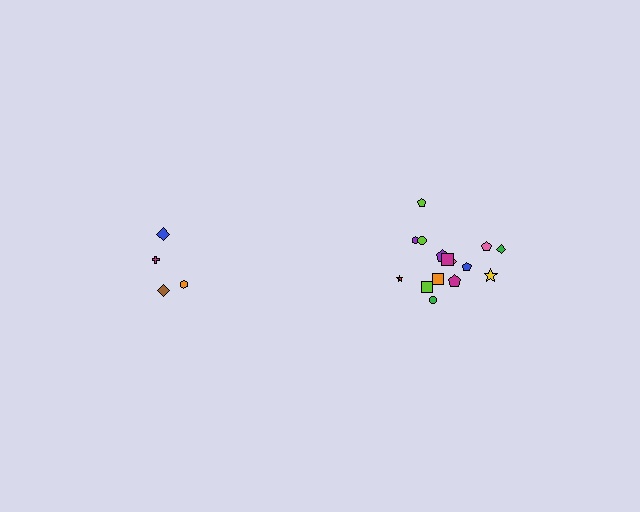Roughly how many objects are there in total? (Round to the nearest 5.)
Roughly 20 objects in total.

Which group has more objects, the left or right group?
The right group.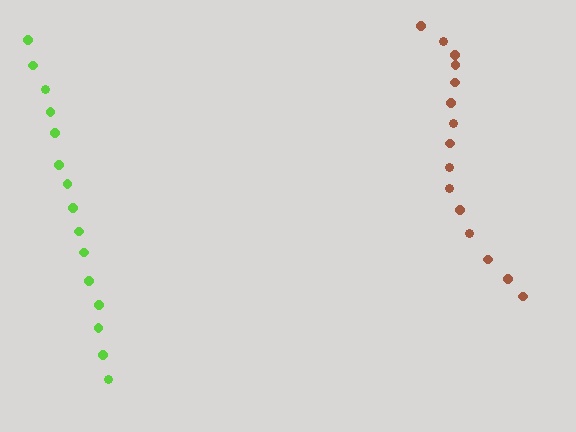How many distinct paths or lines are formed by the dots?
There are 2 distinct paths.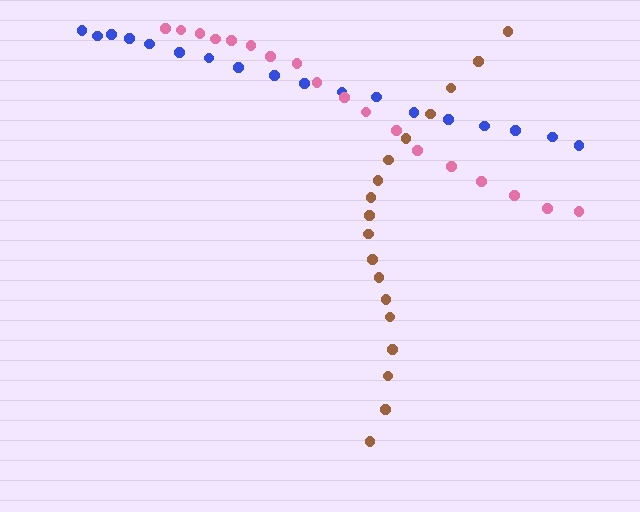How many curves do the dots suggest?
There are 3 distinct paths.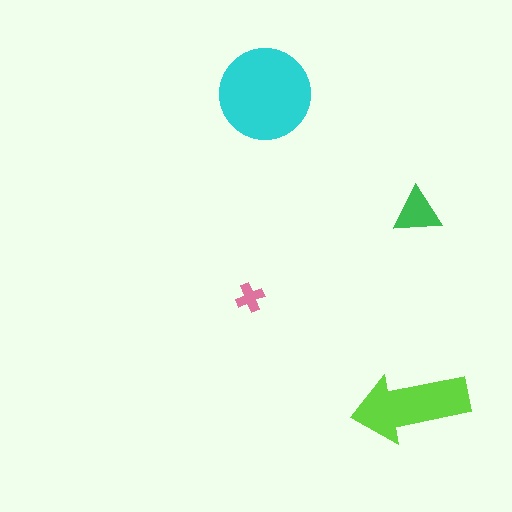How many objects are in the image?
There are 4 objects in the image.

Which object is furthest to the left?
The pink cross is leftmost.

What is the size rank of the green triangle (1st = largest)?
3rd.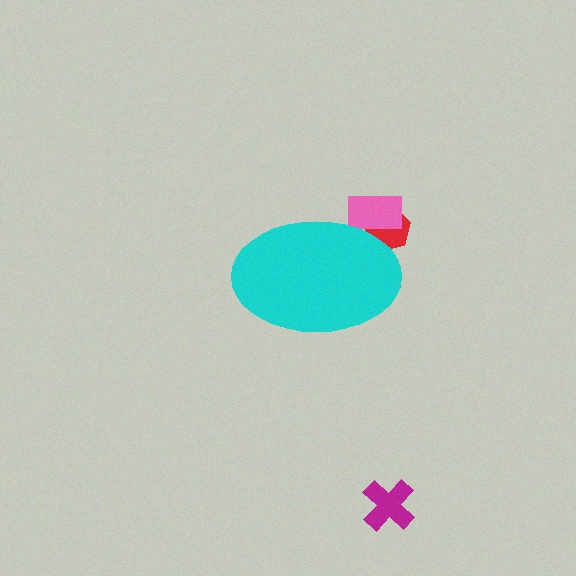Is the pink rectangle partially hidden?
Yes, the pink rectangle is partially hidden behind the cyan ellipse.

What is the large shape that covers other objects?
A cyan ellipse.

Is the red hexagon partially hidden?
Yes, the red hexagon is partially hidden behind the cyan ellipse.